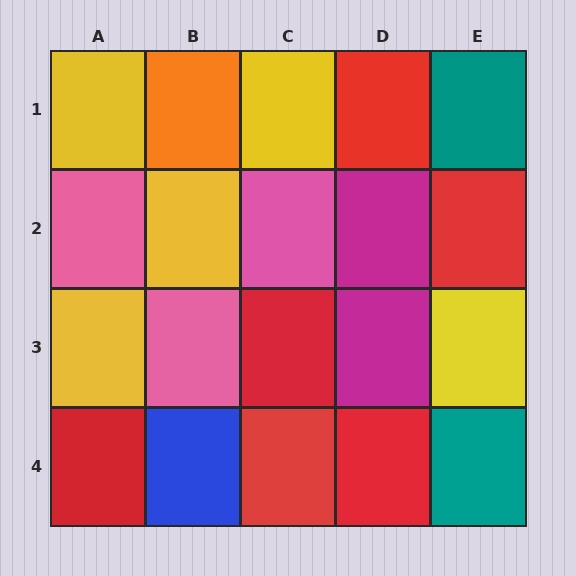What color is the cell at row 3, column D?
Magenta.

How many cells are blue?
1 cell is blue.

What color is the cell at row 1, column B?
Orange.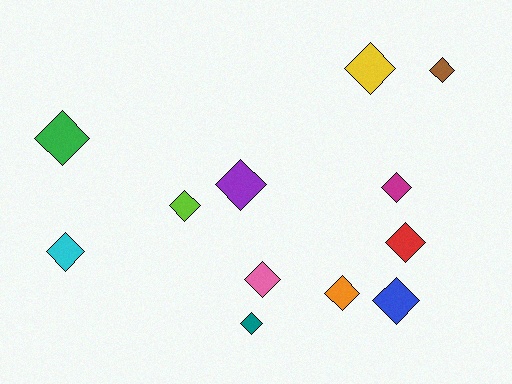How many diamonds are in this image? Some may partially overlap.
There are 12 diamonds.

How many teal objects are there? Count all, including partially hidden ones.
There is 1 teal object.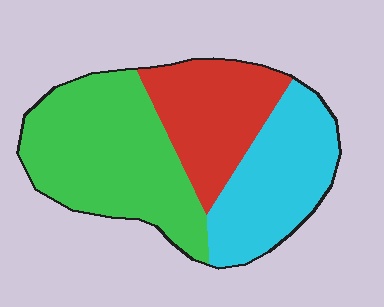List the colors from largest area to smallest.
From largest to smallest: green, cyan, red.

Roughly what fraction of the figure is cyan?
Cyan takes up about one third (1/3) of the figure.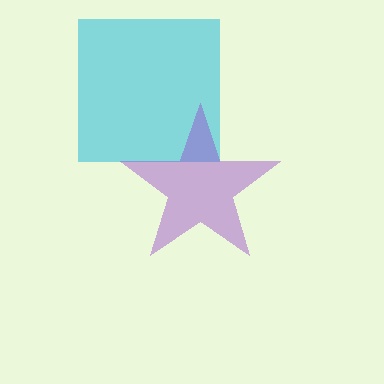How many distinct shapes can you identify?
There are 2 distinct shapes: a cyan square, a purple star.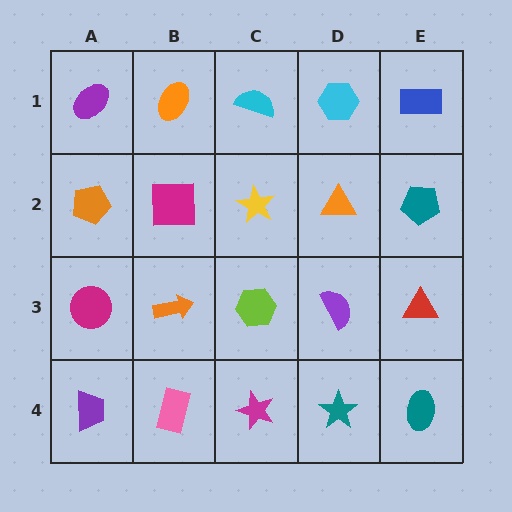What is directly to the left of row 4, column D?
A magenta star.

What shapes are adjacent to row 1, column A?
An orange pentagon (row 2, column A), an orange ellipse (row 1, column B).